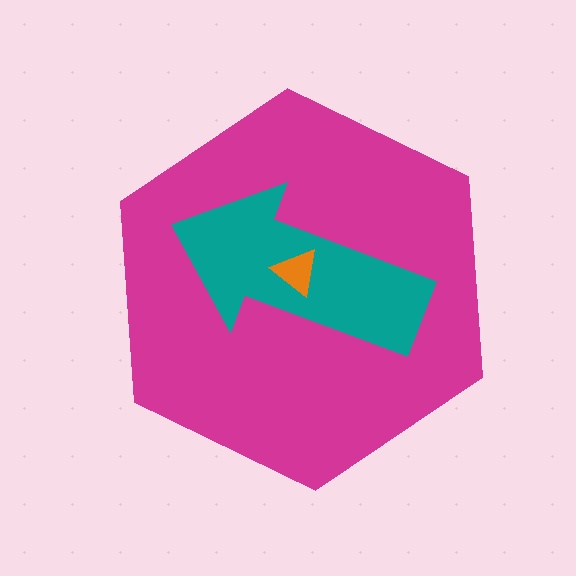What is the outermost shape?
The magenta hexagon.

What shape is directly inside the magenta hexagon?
The teal arrow.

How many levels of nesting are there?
3.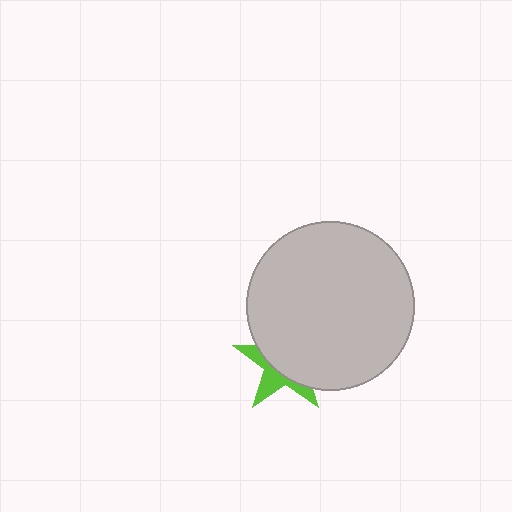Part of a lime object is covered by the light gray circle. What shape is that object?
It is a star.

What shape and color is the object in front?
The object in front is a light gray circle.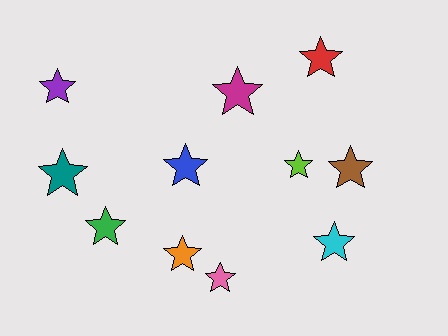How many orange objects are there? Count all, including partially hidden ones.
There is 1 orange object.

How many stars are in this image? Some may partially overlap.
There are 11 stars.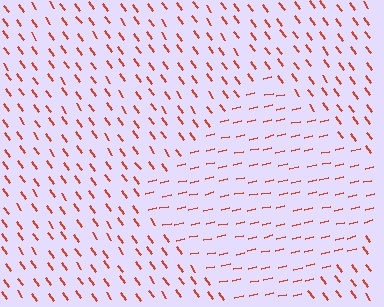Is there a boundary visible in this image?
Yes, there is a texture boundary formed by a change in line orientation.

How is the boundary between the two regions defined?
The boundary is defined purely by a change in line orientation (approximately 67 degrees difference). All lines are the same color and thickness.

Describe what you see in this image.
The image is filled with small red line segments. A diamond region in the image has lines oriented differently from the surrounding lines, creating a visible texture boundary.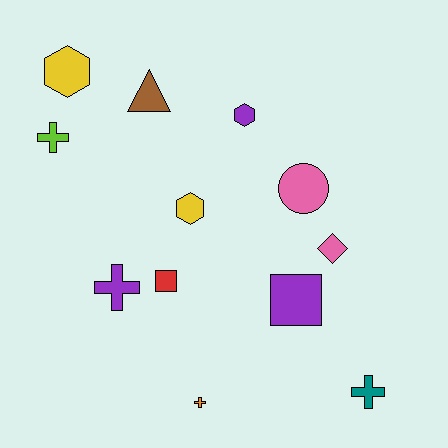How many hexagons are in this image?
There are 3 hexagons.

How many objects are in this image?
There are 12 objects.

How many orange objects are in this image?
There is 1 orange object.